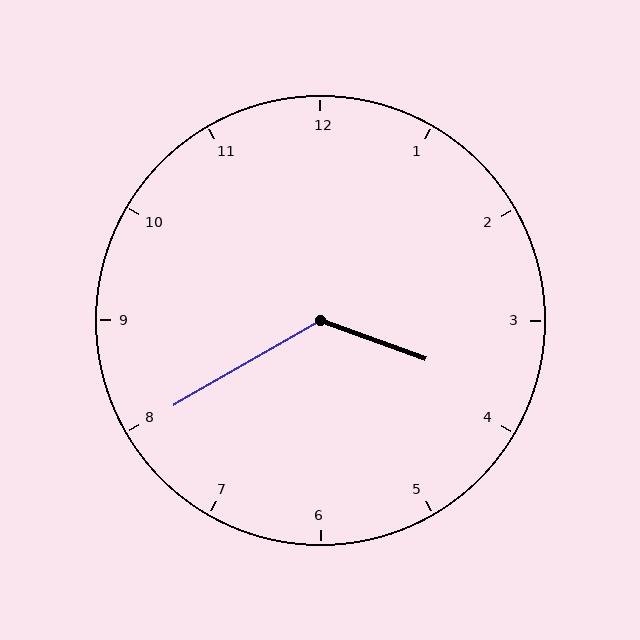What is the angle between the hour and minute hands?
Approximately 130 degrees.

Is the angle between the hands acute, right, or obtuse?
It is obtuse.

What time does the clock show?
3:40.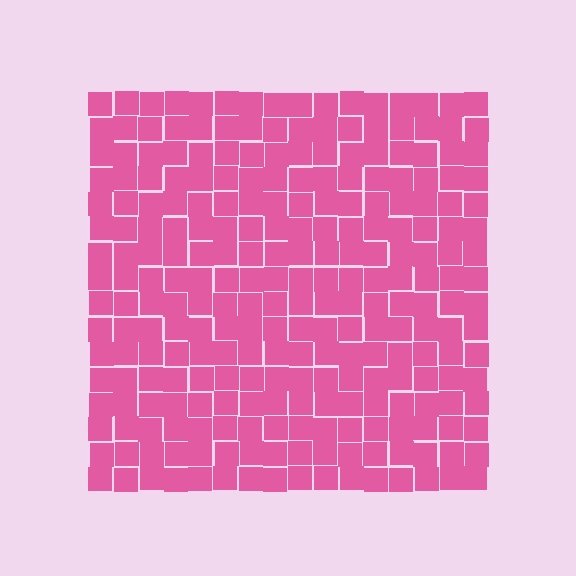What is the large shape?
The large shape is a square.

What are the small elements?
The small elements are squares.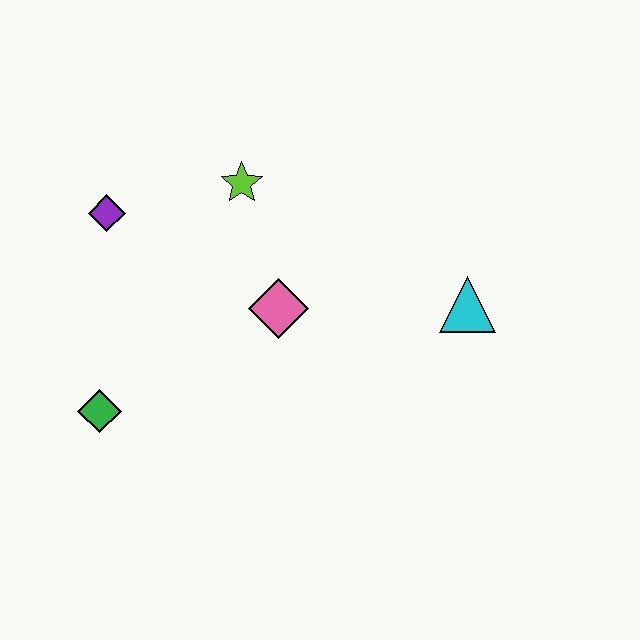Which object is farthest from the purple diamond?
The cyan triangle is farthest from the purple diamond.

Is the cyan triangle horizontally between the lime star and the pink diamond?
No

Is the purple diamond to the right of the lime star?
No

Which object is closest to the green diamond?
The purple diamond is closest to the green diamond.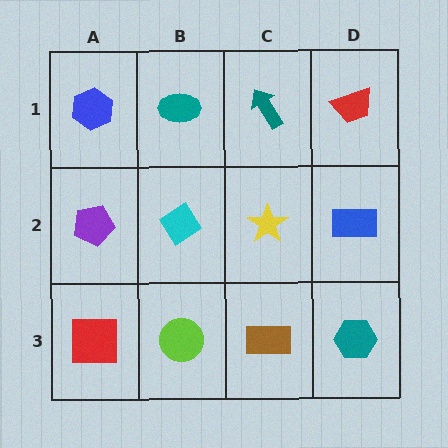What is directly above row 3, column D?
A blue rectangle.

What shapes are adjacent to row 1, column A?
A purple pentagon (row 2, column A), a teal ellipse (row 1, column B).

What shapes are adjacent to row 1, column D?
A blue rectangle (row 2, column D), a teal arrow (row 1, column C).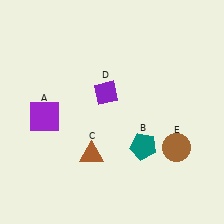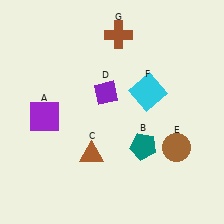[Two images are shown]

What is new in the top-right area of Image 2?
A brown cross (G) was added in the top-right area of Image 2.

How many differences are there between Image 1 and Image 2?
There are 2 differences between the two images.